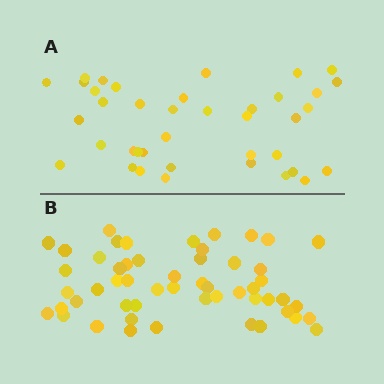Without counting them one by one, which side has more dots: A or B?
Region B (the bottom region) has more dots.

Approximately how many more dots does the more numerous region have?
Region B has approximately 15 more dots than region A.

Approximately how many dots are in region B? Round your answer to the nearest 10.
About 50 dots. (The exact count is 53, which rounds to 50.)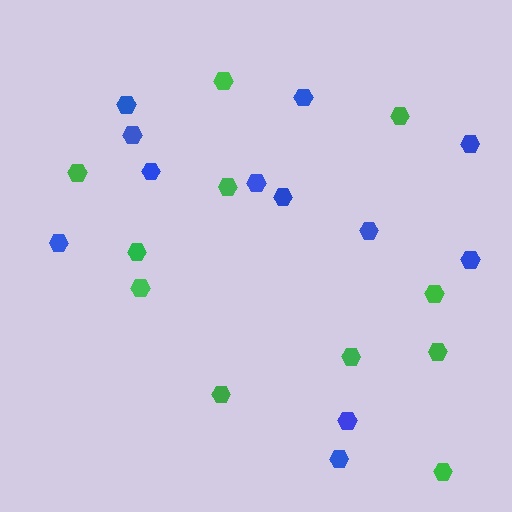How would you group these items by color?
There are 2 groups: one group of blue hexagons (12) and one group of green hexagons (11).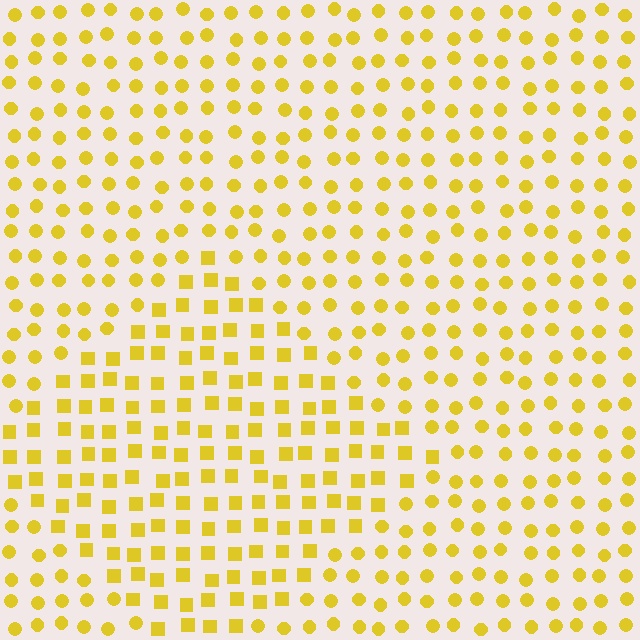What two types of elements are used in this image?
The image uses squares inside the diamond region and circles outside it.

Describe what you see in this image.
The image is filled with small yellow elements arranged in a uniform grid. A diamond-shaped region contains squares, while the surrounding area contains circles. The boundary is defined purely by the change in element shape.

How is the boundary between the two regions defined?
The boundary is defined by a change in element shape: squares inside vs. circles outside. All elements share the same color and spacing.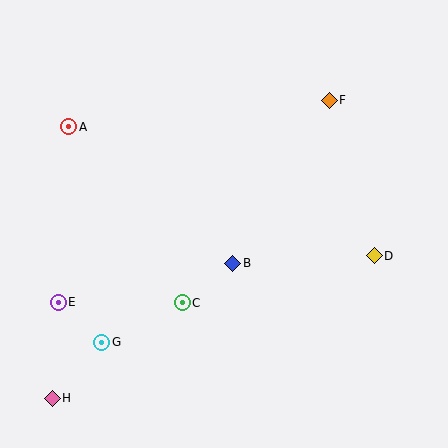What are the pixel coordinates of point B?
Point B is at (233, 263).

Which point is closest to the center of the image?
Point B at (233, 263) is closest to the center.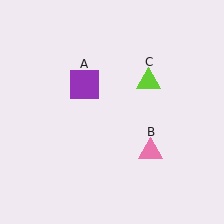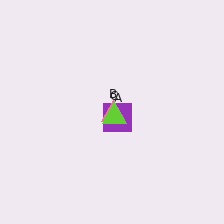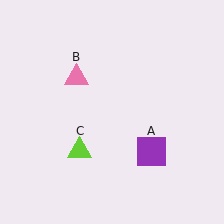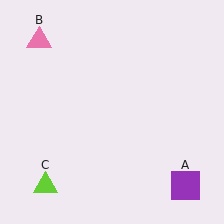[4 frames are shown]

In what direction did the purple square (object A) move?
The purple square (object A) moved down and to the right.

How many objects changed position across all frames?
3 objects changed position: purple square (object A), pink triangle (object B), lime triangle (object C).